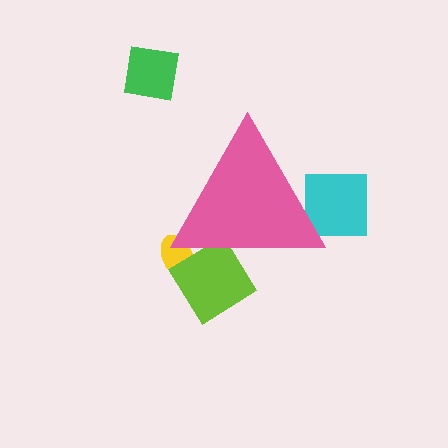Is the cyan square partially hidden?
Yes, the cyan square is partially hidden behind the pink triangle.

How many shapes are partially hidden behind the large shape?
3 shapes are partially hidden.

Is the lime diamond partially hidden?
Yes, the lime diamond is partially hidden behind the pink triangle.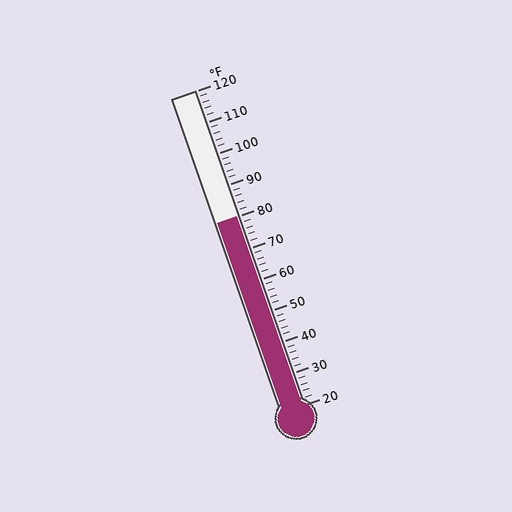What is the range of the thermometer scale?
The thermometer scale ranges from 20°F to 120°F.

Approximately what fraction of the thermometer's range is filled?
The thermometer is filled to approximately 60% of its range.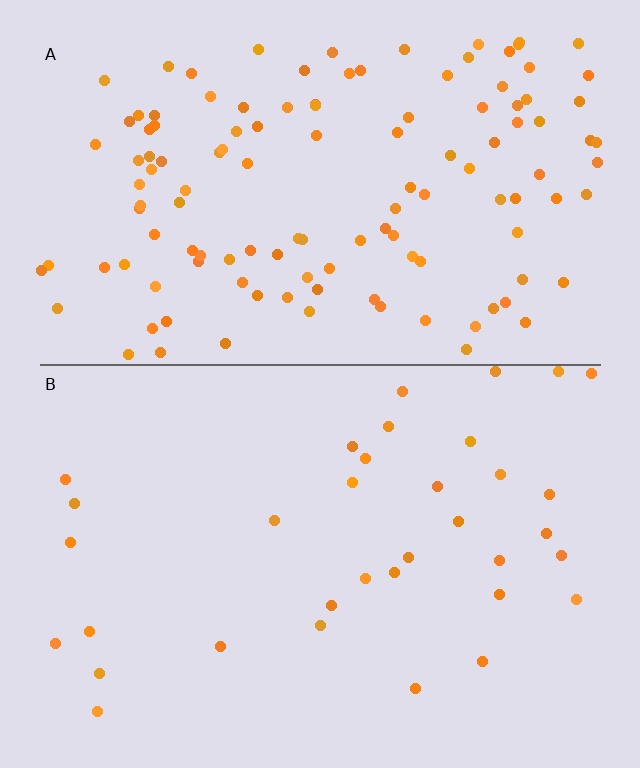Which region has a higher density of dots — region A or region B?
A (the top).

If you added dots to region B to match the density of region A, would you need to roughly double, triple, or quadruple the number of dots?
Approximately quadruple.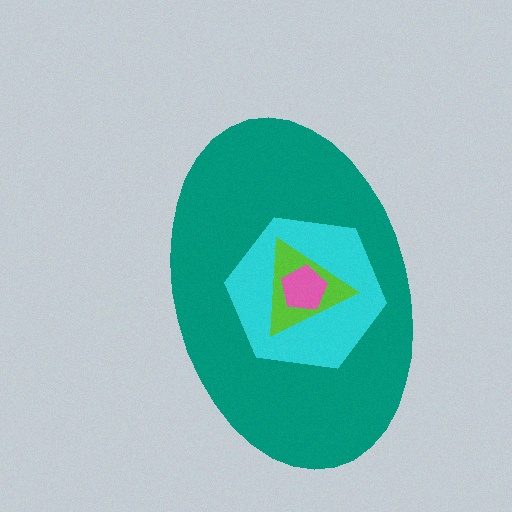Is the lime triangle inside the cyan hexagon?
Yes.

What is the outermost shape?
The teal ellipse.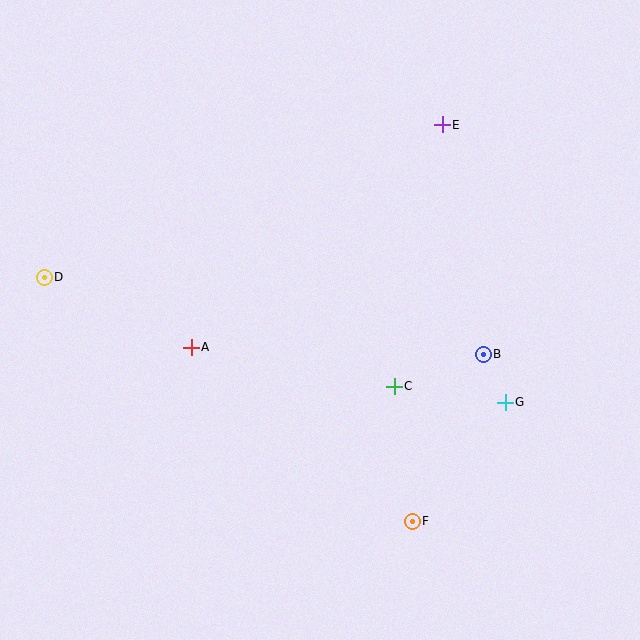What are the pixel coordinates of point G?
Point G is at (505, 402).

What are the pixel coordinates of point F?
Point F is at (412, 521).